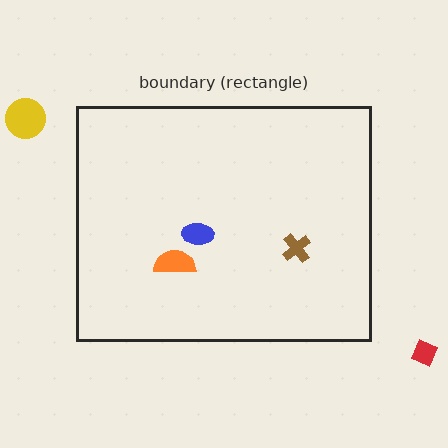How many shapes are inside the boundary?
3 inside, 2 outside.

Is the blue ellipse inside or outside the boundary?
Inside.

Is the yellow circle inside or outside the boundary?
Outside.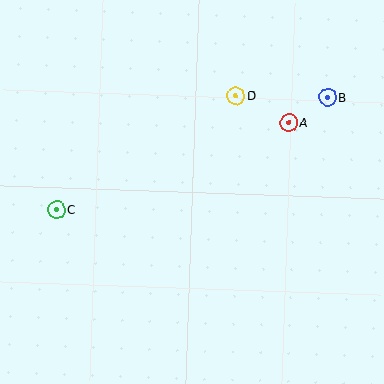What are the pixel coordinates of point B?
Point B is at (328, 97).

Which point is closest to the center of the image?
Point D at (236, 96) is closest to the center.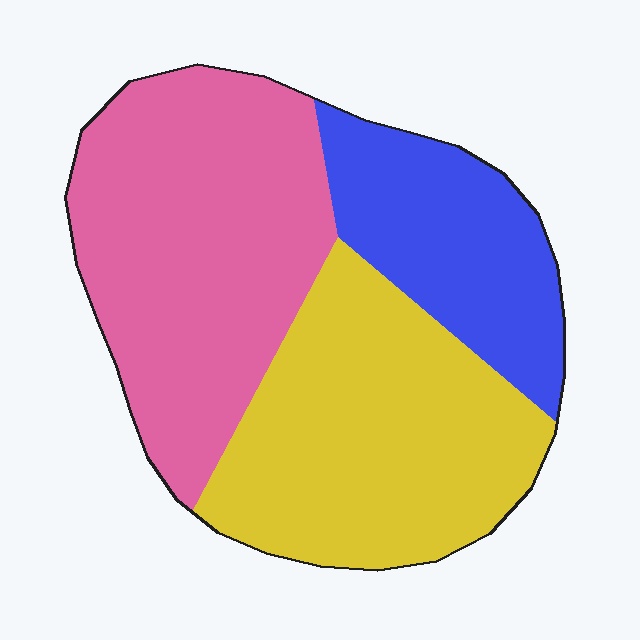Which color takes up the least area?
Blue, at roughly 20%.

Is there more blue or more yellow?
Yellow.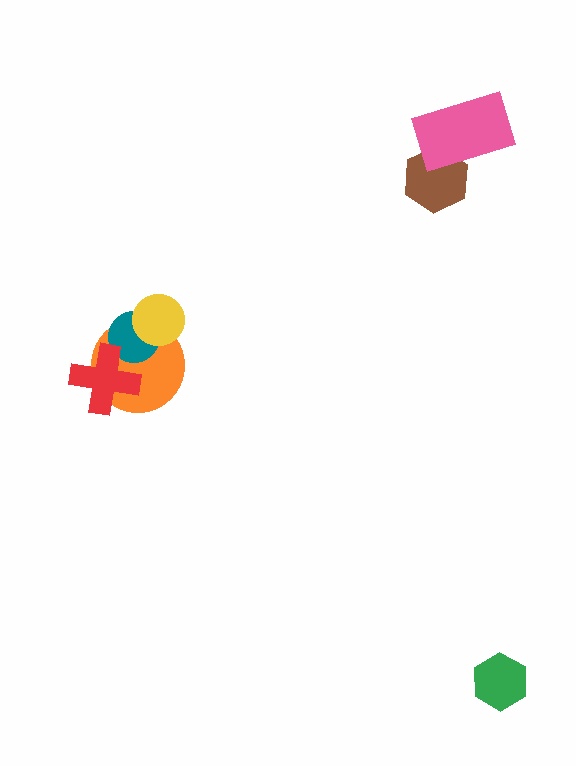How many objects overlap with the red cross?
2 objects overlap with the red cross.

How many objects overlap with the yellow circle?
2 objects overlap with the yellow circle.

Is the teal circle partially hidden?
Yes, it is partially covered by another shape.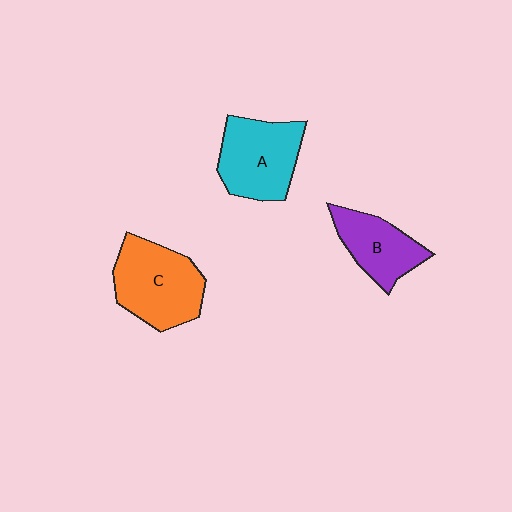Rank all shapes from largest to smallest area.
From largest to smallest: C (orange), A (cyan), B (purple).